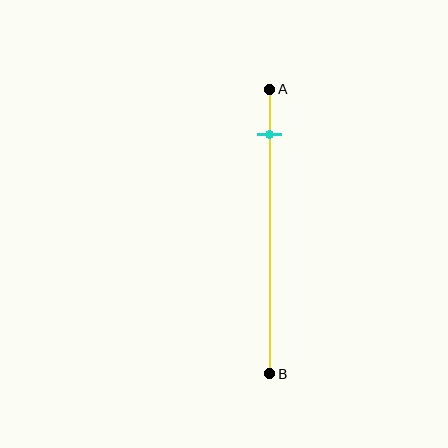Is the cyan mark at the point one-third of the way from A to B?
No, the mark is at about 15% from A, not at the 33% one-third point.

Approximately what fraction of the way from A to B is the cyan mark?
The cyan mark is approximately 15% of the way from A to B.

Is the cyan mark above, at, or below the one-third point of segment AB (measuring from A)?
The cyan mark is above the one-third point of segment AB.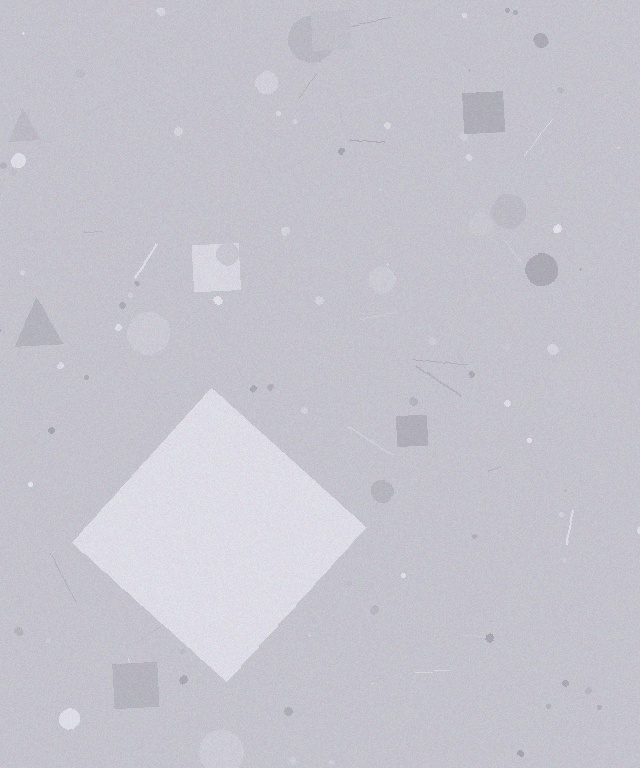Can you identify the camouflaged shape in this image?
The camouflaged shape is a diamond.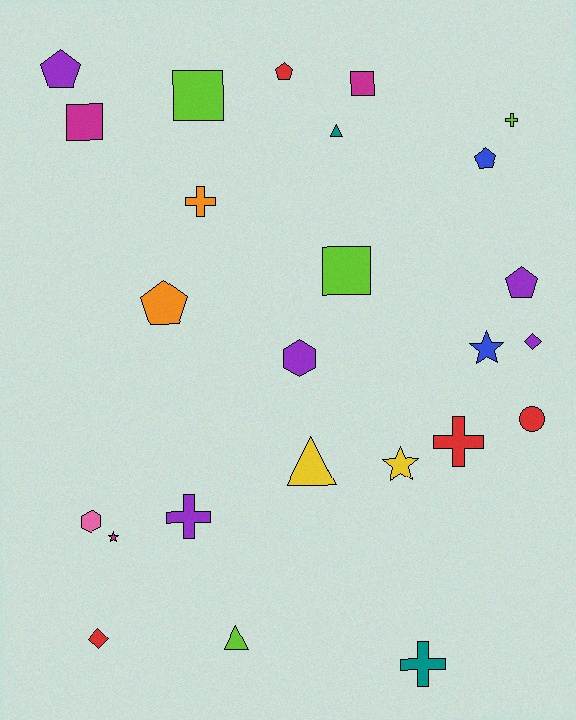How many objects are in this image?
There are 25 objects.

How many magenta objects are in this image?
There are 3 magenta objects.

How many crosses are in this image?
There are 5 crosses.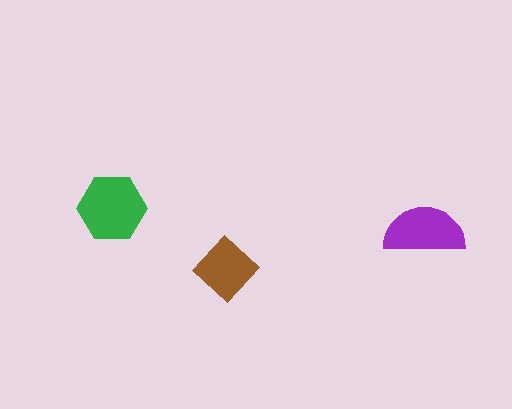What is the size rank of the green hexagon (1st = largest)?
1st.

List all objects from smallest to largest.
The brown diamond, the purple semicircle, the green hexagon.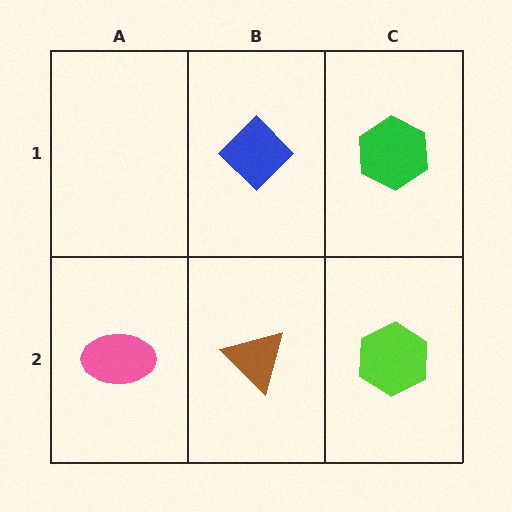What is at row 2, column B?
A brown triangle.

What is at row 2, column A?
A pink ellipse.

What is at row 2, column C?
A lime hexagon.